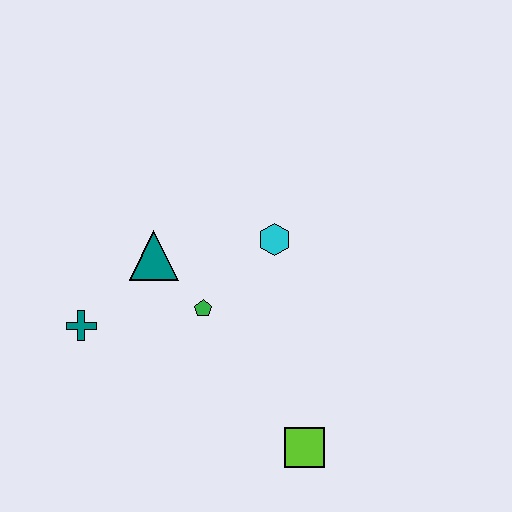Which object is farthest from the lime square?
The teal cross is farthest from the lime square.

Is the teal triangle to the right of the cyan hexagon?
No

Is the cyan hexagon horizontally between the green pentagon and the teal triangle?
No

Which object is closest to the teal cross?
The teal triangle is closest to the teal cross.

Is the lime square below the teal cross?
Yes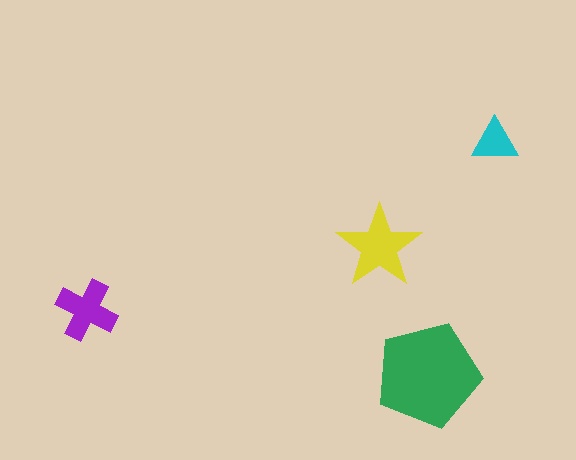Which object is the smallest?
The cyan triangle.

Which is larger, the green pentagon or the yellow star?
The green pentagon.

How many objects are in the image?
There are 4 objects in the image.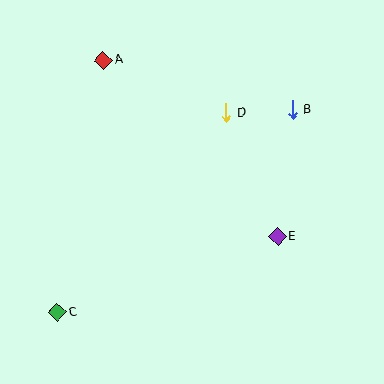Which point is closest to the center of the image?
Point D at (226, 113) is closest to the center.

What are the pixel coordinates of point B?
Point B is at (293, 110).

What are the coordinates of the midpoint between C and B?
The midpoint between C and B is at (175, 211).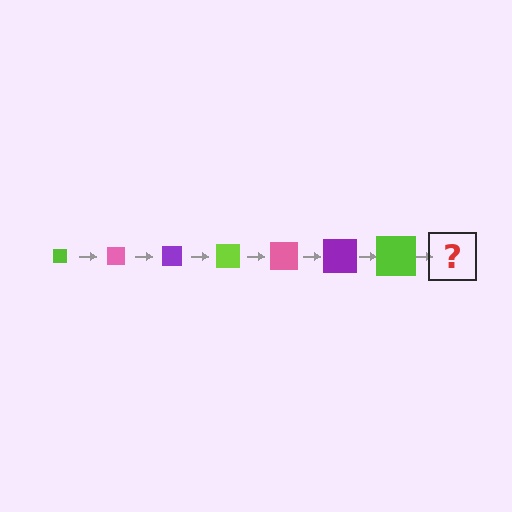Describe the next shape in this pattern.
It should be a pink square, larger than the previous one.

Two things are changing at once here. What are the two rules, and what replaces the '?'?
The two rules are that the square grows larger each step and the color cycles through lime, pink, and purple. The '?' should be a pink square, larger than the previous one.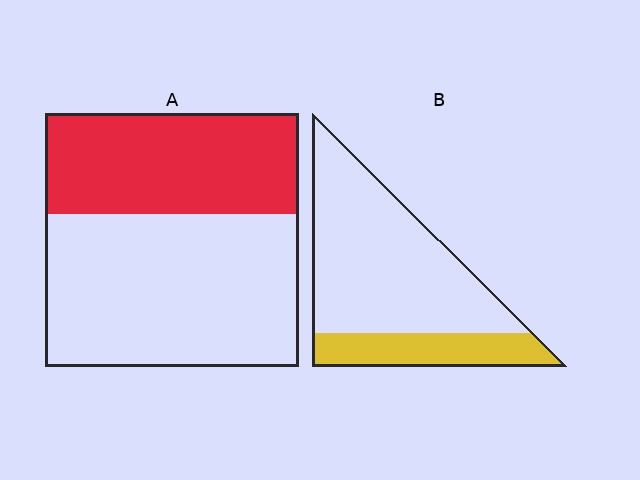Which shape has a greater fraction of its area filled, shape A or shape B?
Shape A.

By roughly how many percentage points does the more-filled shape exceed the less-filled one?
By roughly 15 percentage points (A over B).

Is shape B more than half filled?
No.